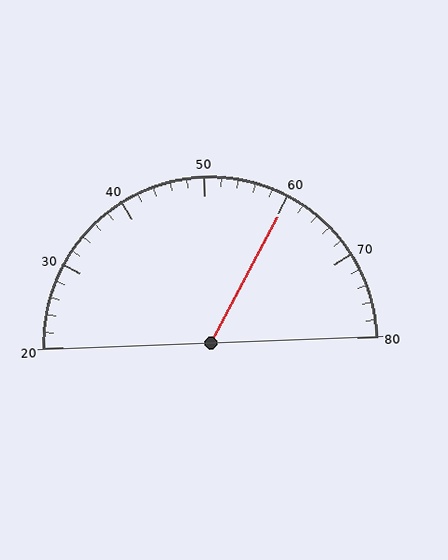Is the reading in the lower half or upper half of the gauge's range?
The reading is in the upper half of the range (20 to 80).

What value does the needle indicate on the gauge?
The needle indicates approximately 60.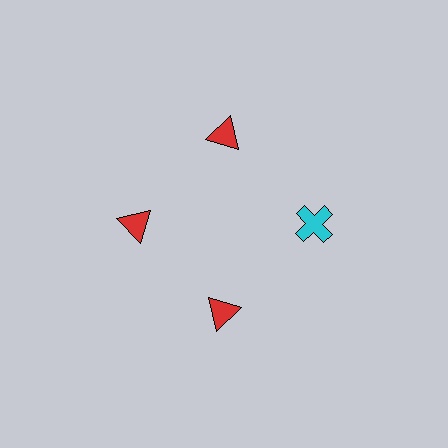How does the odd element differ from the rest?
It differs in both color (cyan instead of red) and shape (cross instead of triangle).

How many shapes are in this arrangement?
There are 4 shapes arranged in a ring pattern.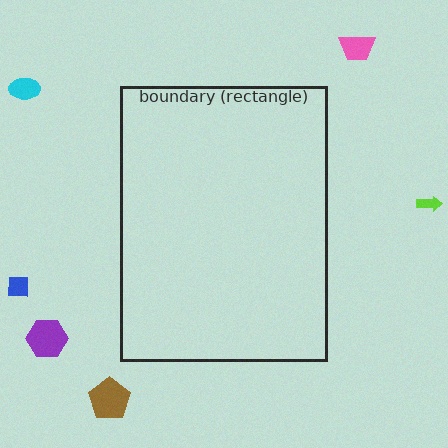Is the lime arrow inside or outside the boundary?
Outside.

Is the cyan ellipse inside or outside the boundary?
Outside.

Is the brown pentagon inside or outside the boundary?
Outside.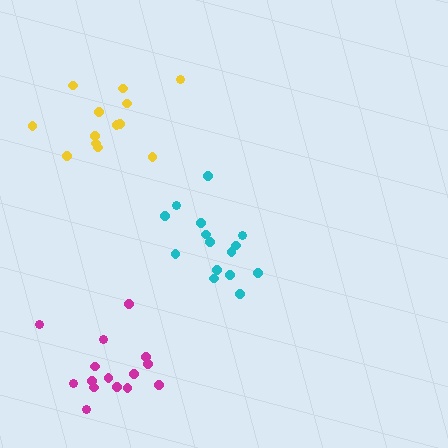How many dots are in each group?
Group 1: 15 dots, Group 2: 13 dots, Group 3: 15 dots (43 total).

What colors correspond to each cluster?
The clusters are colored: magenta, yellow, cyan.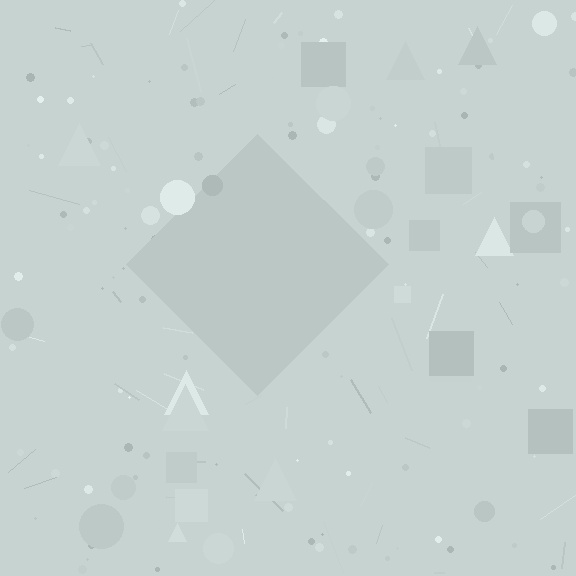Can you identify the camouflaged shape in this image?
The camouflaged shape is a diamond.